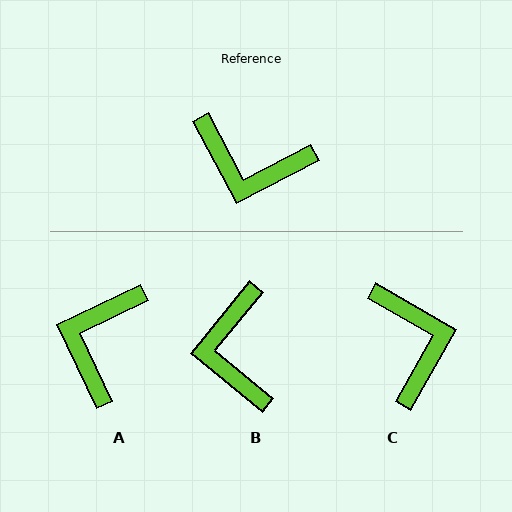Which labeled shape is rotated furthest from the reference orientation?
C, about 123 degrees away.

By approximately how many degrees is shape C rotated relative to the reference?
Approximately 123 degrees counter-clockwise.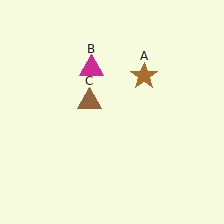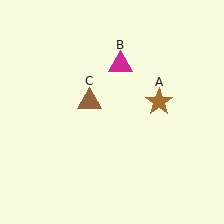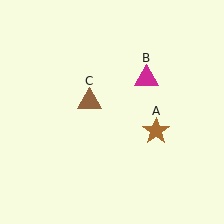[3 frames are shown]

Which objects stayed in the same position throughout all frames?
Brown triangle (object C) remained stationary.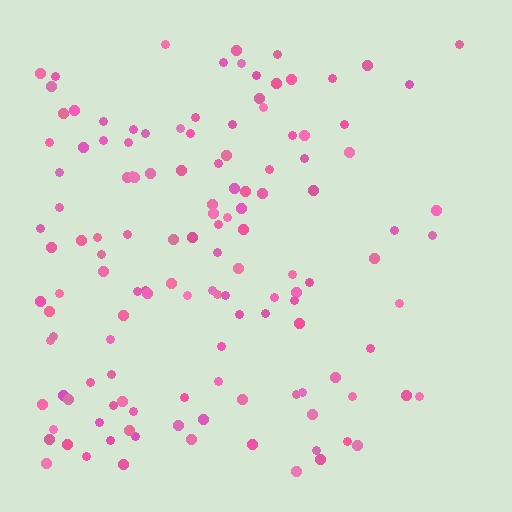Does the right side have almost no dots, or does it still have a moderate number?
Still a moderate number, just noticeably fewer than the left.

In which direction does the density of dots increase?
From right to left, with the left side densest.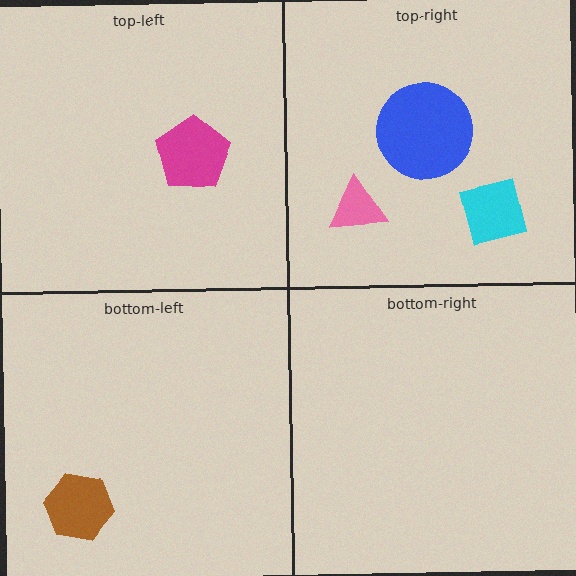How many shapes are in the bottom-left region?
1.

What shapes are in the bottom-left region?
The brown hexagon.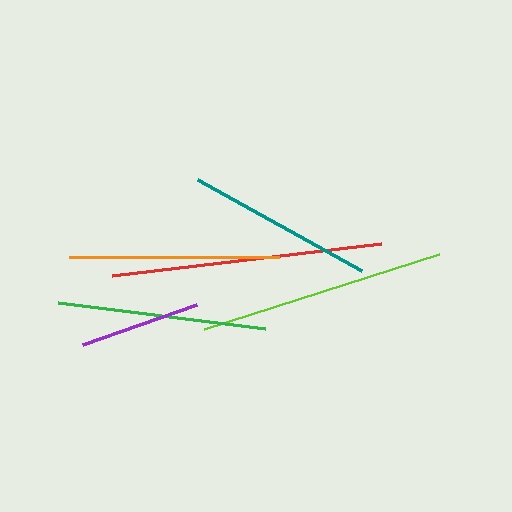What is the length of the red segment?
The red segment is approximately 271 pixels long.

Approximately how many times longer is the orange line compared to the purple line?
The orange line is approximately 1.7 times the length of the purple line.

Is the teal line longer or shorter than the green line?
The green line is longer than the teal line.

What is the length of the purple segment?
The purple segment is approximately 121 pixels long.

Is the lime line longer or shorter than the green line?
The lime line is longer than the green line.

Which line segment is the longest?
The red line is the longest at approximately 271 pixels.